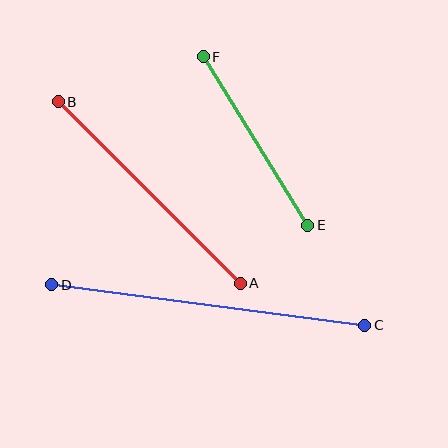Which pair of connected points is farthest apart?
Points C and D are farthest apart.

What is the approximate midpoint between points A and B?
The midpoint is at approximately (149, 192) pixels.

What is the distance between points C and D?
The distance is approximately 316 pixels.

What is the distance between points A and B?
The distance is approximately 257 pixels.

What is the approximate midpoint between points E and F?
The midpoint is at approximately (255, 141) pixels.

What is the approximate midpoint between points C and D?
The midpoint is at approximately (208, 305) pixels.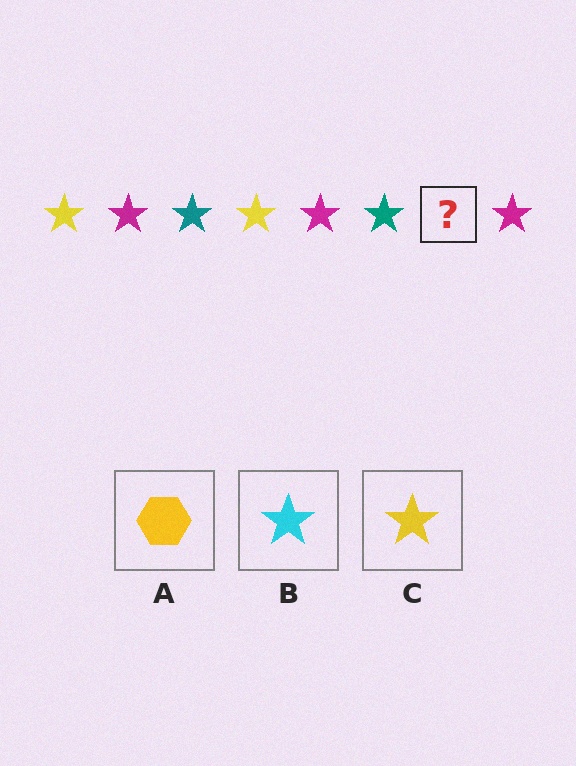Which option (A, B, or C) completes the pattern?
C.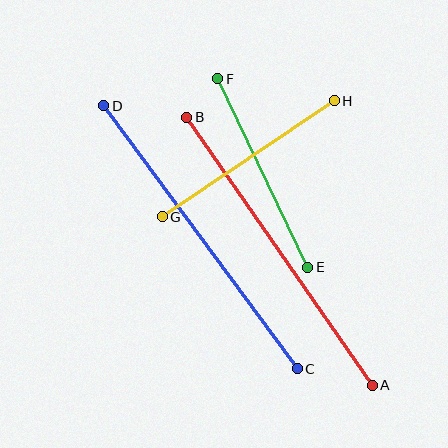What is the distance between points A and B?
The distance is approximately 326 pixels.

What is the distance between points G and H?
The distance is approximately 208 pixels.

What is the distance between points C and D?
The distance is approximately 327 pixels.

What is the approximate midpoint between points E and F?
The midpoint is at approximately (263, 173) pixels.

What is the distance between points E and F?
The distance is approximately 209 pixels.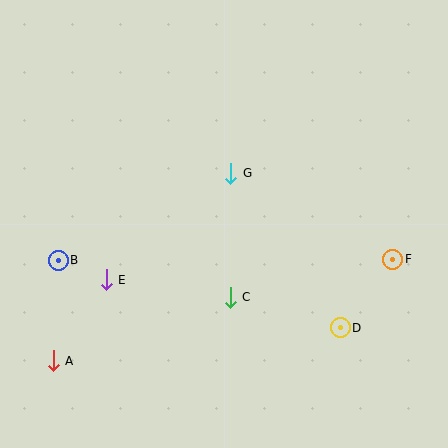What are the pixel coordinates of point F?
Point F is at (393, 259).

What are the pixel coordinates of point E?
Point E is at (106, 280).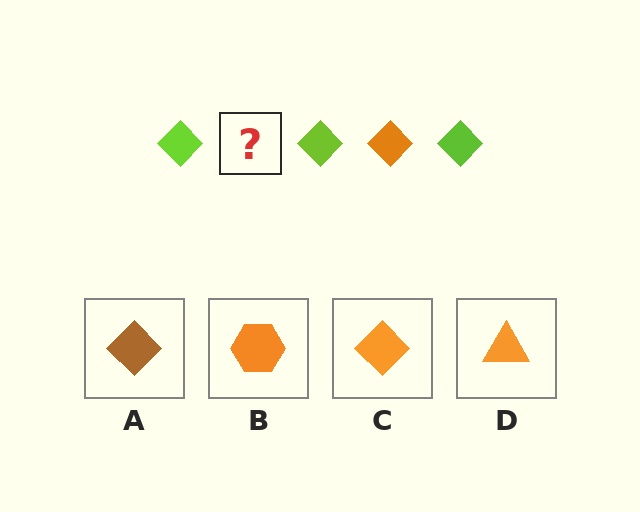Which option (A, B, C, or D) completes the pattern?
C.